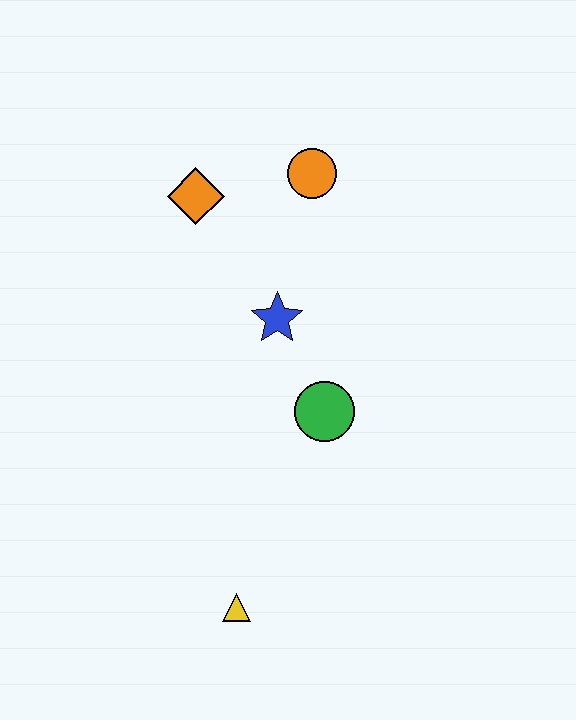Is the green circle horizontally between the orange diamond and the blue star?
No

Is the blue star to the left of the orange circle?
Yes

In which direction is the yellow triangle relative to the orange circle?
The yellow triangle is below the orange circle.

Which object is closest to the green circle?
The blue star is closest to the green circle.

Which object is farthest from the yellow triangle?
The orange circle is farthest from the yellow triangle.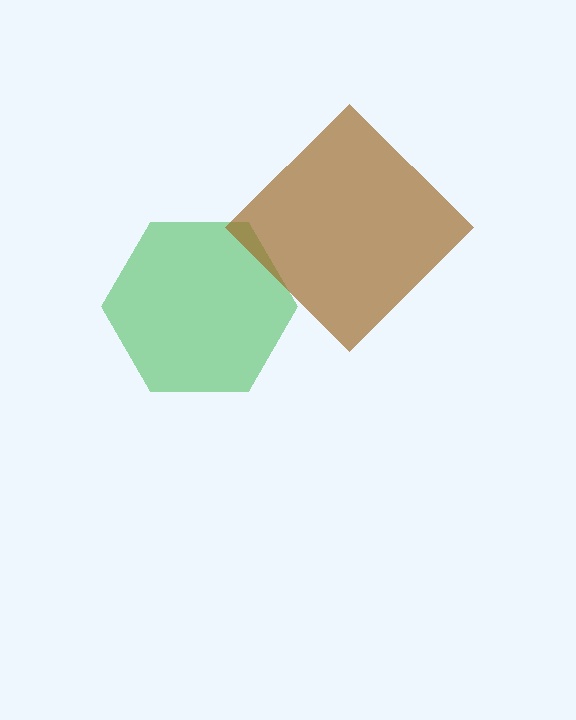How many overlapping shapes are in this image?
There are 2 overlapping shapes in the image.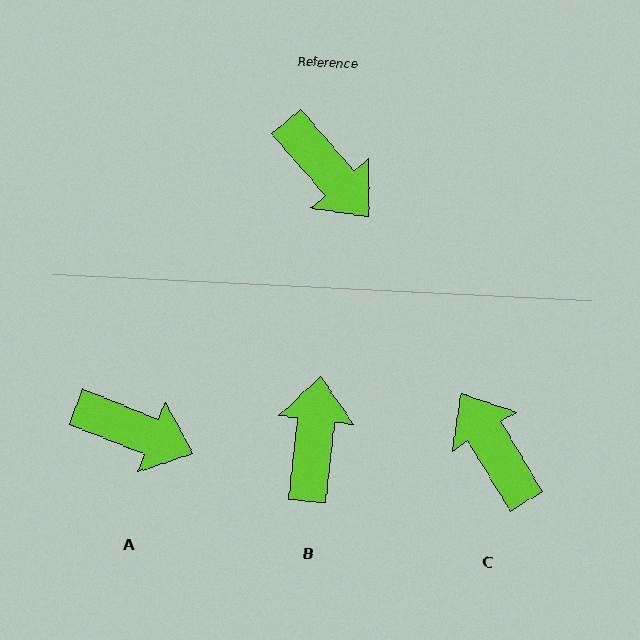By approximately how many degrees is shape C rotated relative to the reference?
Approximately 170 degrees counter-clockwise.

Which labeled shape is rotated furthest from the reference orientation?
C, about 170 degrees away.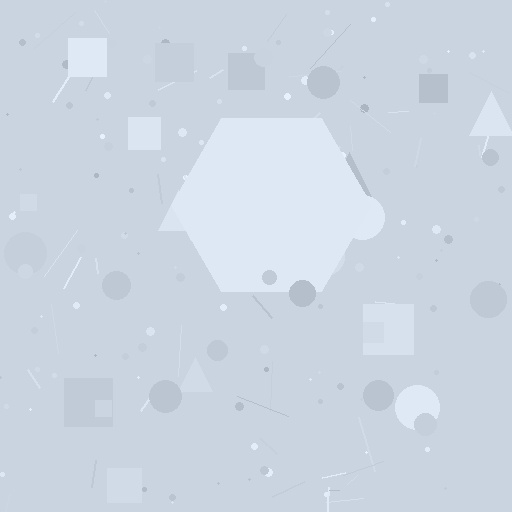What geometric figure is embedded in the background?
A hexagon is embedded in the background.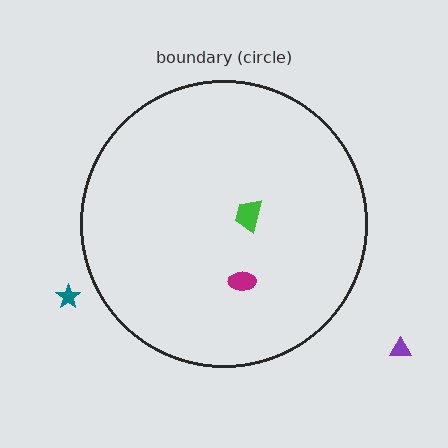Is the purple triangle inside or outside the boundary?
Outside.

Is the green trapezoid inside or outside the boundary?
Inside.